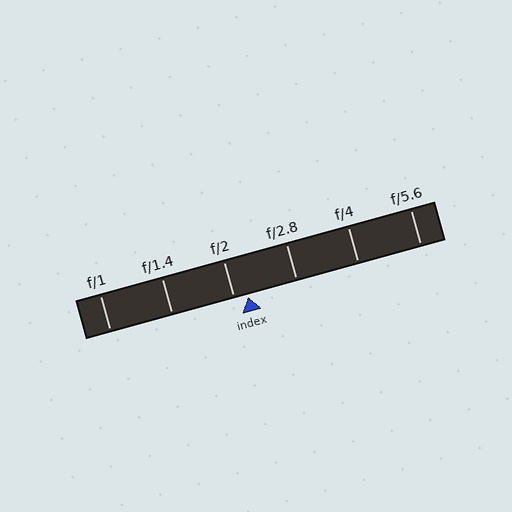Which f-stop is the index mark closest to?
The index mark is closest to f/2.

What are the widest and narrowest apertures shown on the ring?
The widest aperture shown is f/1 and the narrowest is f/5.6.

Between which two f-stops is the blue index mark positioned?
The index mark is between f/2 and f/2.8.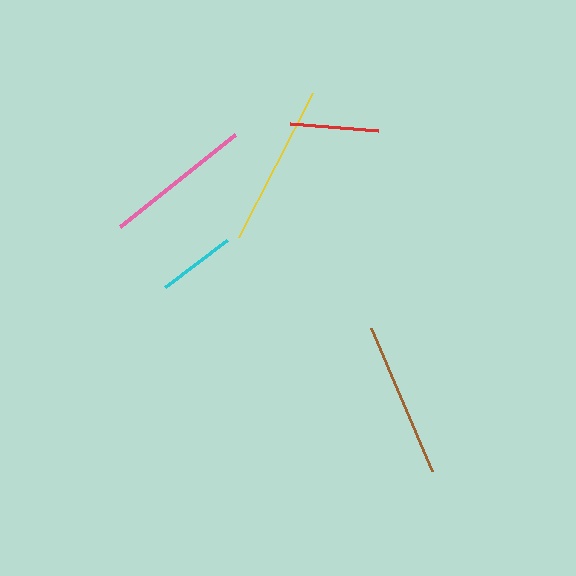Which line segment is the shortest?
The cyan line is the shortest at approximately 77 pixels.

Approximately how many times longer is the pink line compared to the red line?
The pink line is approximately 1.7 times the length of the red line.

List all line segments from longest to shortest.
From longest to shortest: yellow, brown, pink, red, cyan.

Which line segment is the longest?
The yellow line is the longest at approximately 162 pixels.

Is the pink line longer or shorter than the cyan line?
The pink line is longer than the cyan line.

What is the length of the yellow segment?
The yellow segment is approximately 162 pixels long.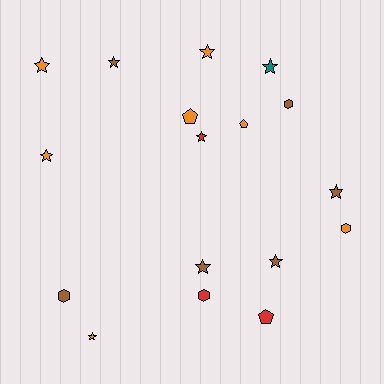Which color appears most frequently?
Orange, with 7 objects.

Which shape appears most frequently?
Star, with 10 objects.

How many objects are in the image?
There are 17 objects.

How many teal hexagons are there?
There are no teal hexagons.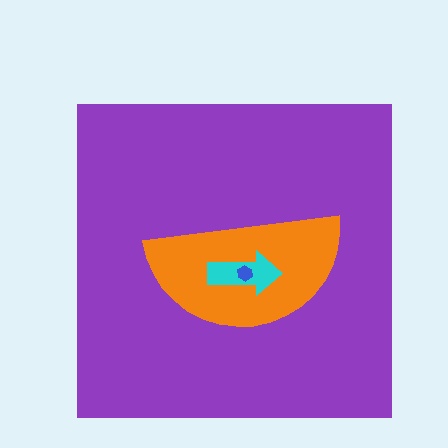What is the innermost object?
The blue hexagon.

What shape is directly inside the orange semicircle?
The cyan arrow.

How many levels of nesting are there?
4.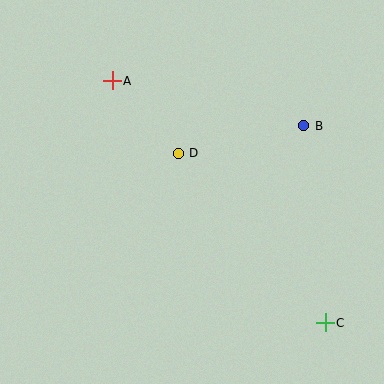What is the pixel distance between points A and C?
The distance between A and C is 323 pixels.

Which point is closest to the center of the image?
Point D at (178, 153) is closest to the center.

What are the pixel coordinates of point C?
Point C is at (325, 323).